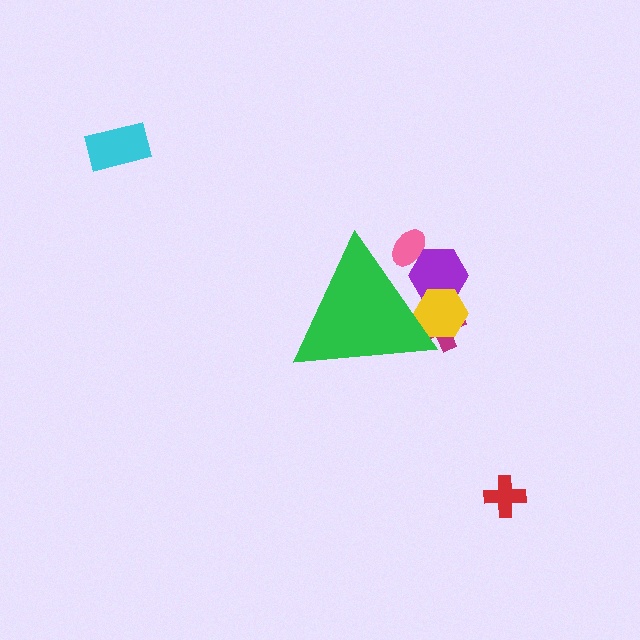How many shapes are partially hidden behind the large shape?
4 shapes are partially hidden.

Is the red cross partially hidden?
No, the red cross is fully visible.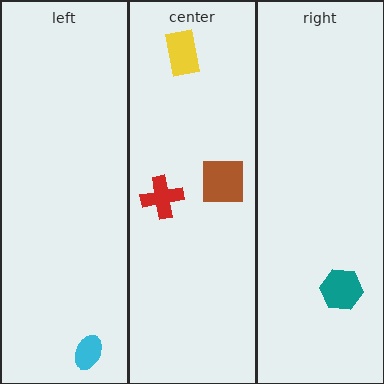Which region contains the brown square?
The center region.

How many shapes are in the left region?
1.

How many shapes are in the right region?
1.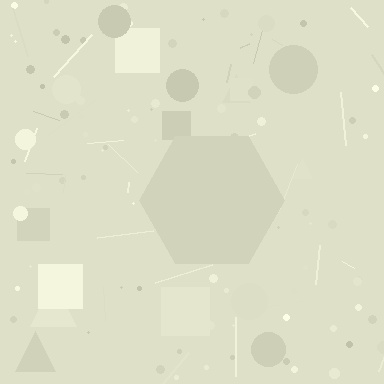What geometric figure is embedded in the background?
A hexagon is embedded in the background.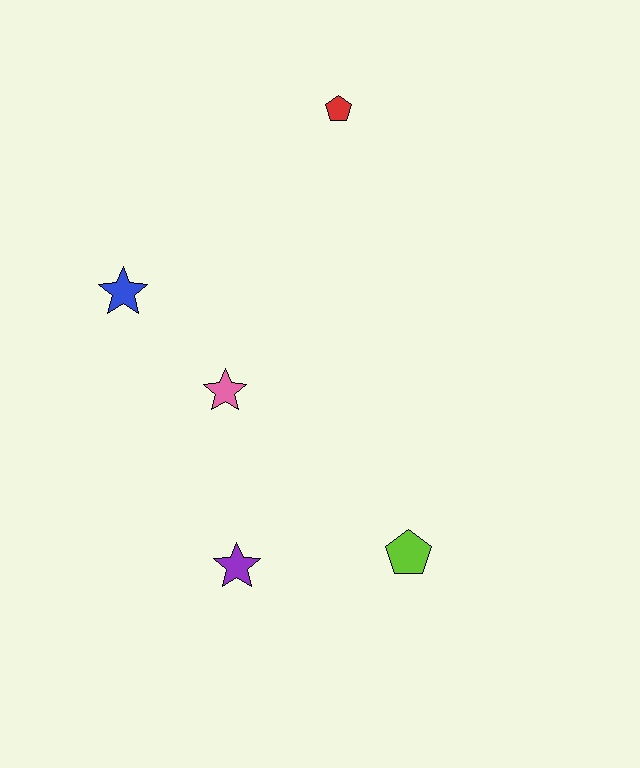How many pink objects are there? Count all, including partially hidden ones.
There is 1 pink object.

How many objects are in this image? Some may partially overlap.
There are 5 objects.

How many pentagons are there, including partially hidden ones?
There are 2 pentagons.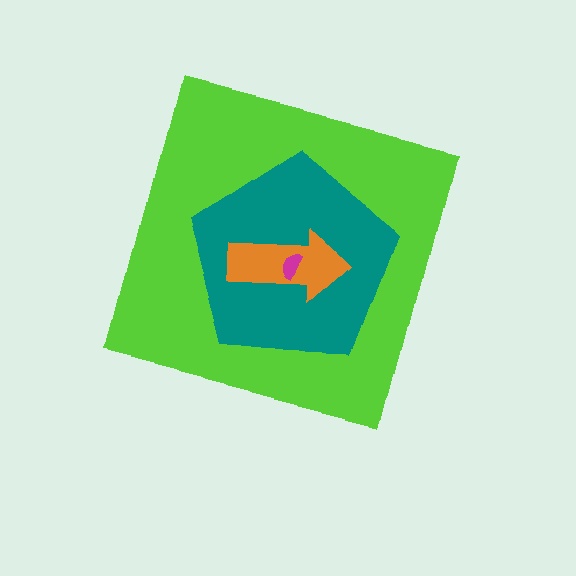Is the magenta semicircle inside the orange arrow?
Yes.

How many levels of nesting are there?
4.